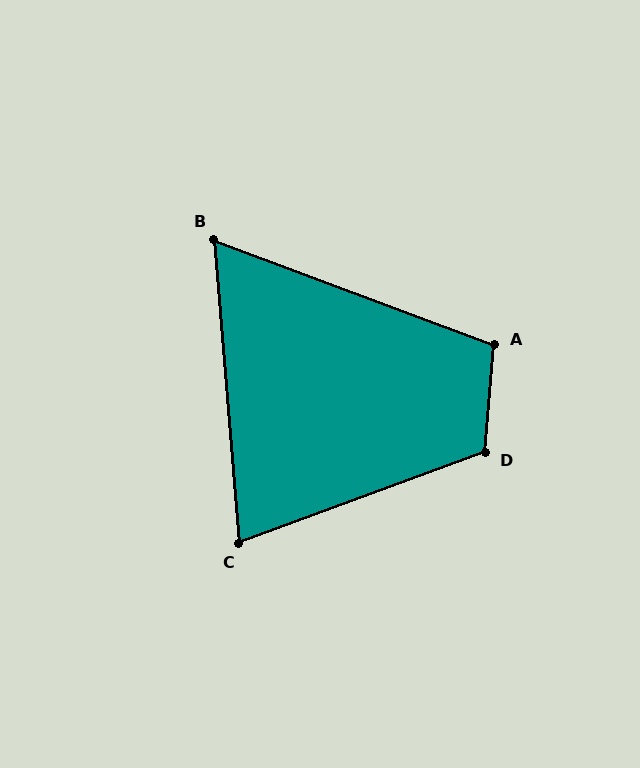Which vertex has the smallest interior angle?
B, at approximately 65 degrees.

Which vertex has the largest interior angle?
D, at approximately 115 degrees.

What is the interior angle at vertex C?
Approximately 74 degrees (acute).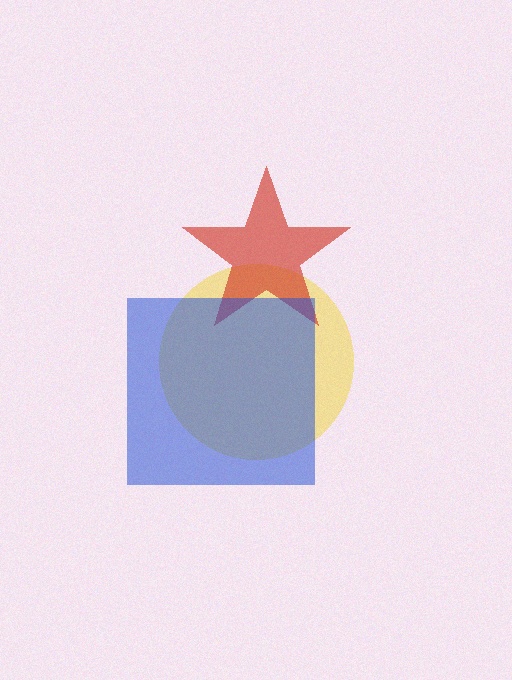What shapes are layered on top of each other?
The layered shapes are: a yellow circle, a red star, a blue square.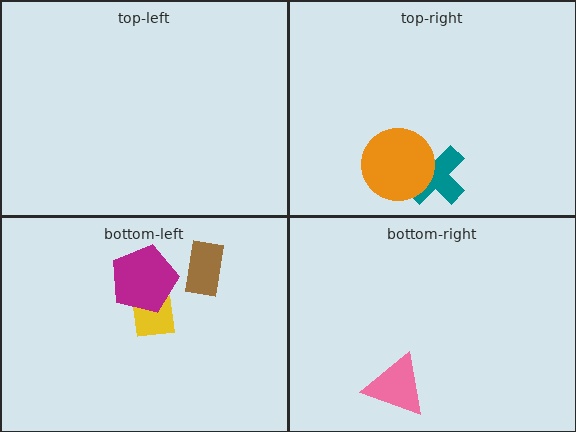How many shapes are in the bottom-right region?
1.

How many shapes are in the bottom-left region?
3.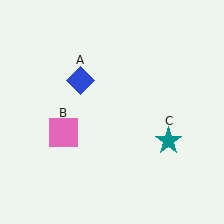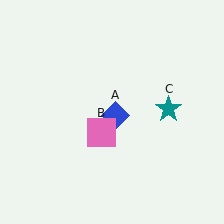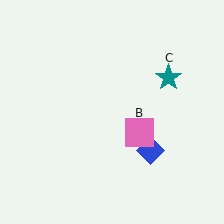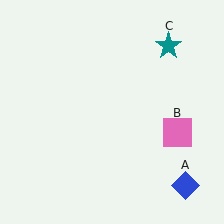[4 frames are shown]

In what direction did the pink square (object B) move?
The pink square (object B) moved right.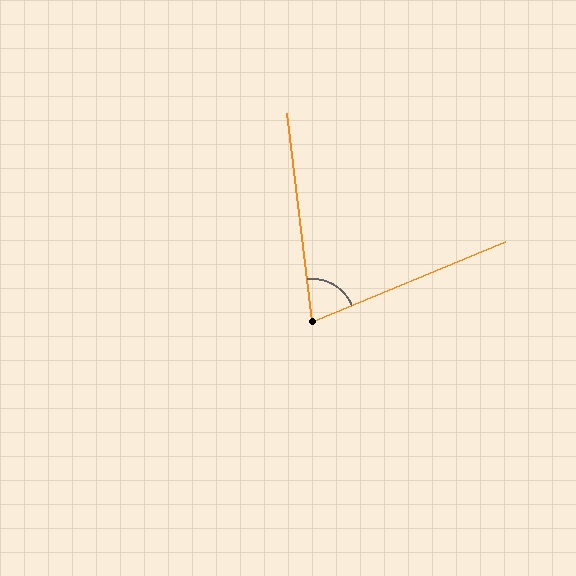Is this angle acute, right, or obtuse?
It is acute.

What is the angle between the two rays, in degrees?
Approximately 74 degrees.